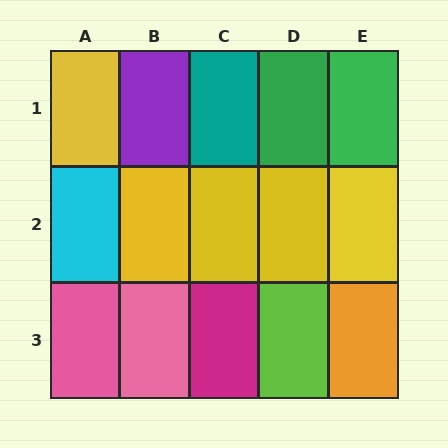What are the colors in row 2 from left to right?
Cyan, yellow, yellow, yellow, yellow.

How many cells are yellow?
5 cells are yellow.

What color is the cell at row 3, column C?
Magenta.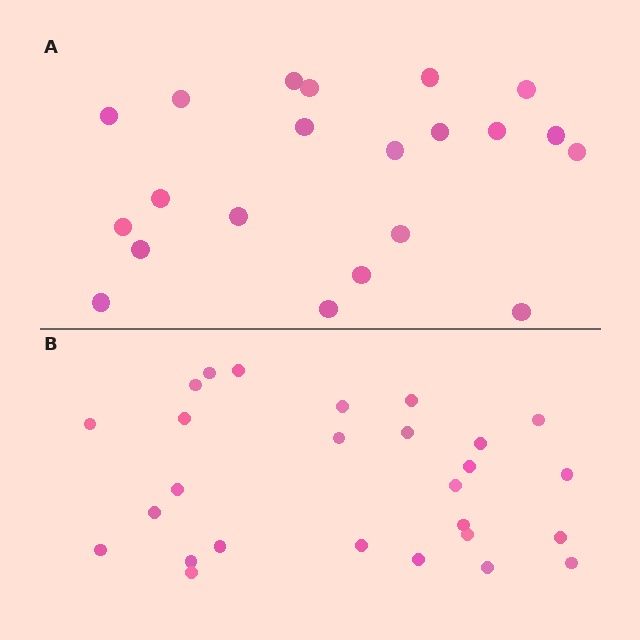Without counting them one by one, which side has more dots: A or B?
Region B (the bottom region) has more dots.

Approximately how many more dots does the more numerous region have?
Region B has about 6 more dots than region A.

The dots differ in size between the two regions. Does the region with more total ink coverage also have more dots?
No. Region A has more total ink coverage because its dots are larger, but region B actually contains more individual dots. Total area can be misleading — the number of items is what matters here.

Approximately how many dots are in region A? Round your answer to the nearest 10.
About 20 dots. (The exact count is 21, which rounds to 20.)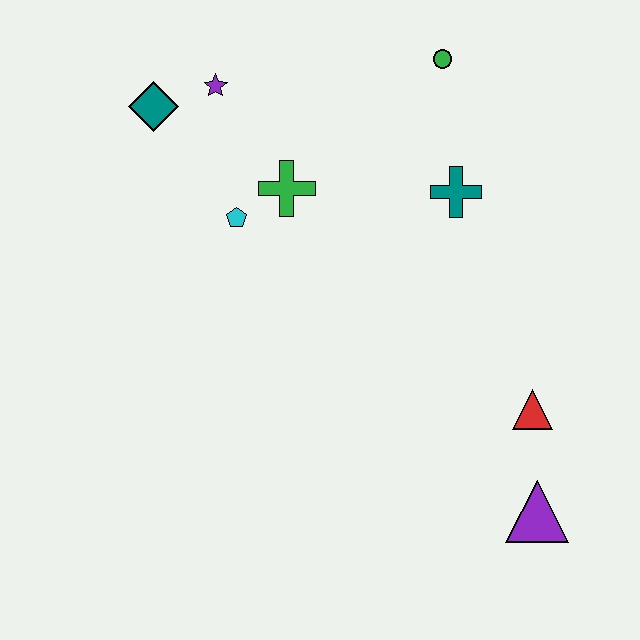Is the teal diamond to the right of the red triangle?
No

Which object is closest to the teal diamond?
The purple star is closest to the teal diamond.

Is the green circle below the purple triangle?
No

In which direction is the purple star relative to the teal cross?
The purple star is to the left of the teal cross.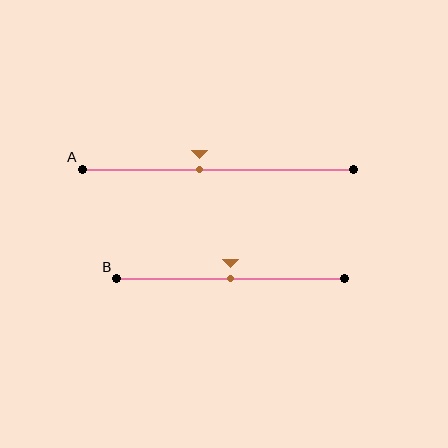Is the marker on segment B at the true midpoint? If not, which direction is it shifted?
Yes, the marker on segment B is at the true midpoint.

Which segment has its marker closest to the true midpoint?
Segment B has its marker closest to the true midpoint.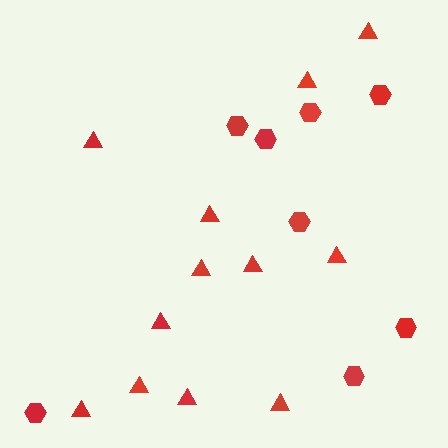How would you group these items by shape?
There are 2 groups: one group of triangles (12) and one group of hexagons (8).